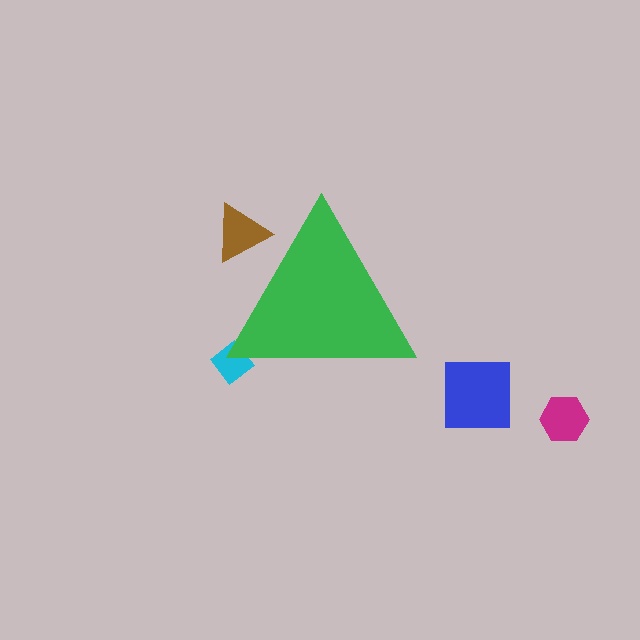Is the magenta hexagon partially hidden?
No, the magenta hexagon is fully visible.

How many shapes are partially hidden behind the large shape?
2 shapes are partially hidden.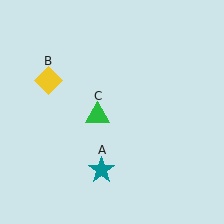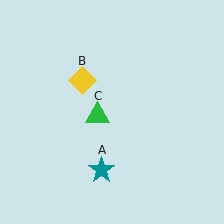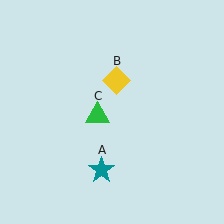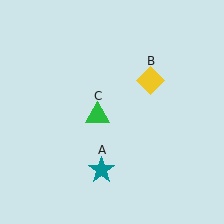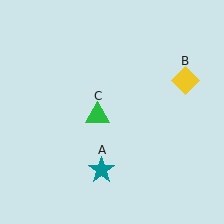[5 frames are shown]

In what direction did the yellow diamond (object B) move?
The yellow diamond (object B) moved right.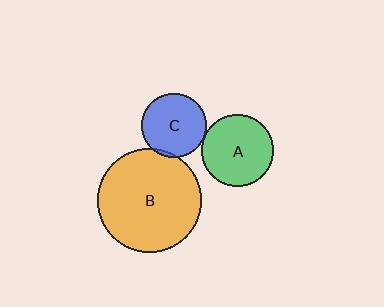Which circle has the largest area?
Circle B (orange).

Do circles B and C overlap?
Yes.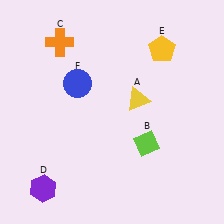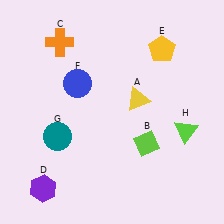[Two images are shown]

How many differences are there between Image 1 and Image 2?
There are 2 differences between the two images.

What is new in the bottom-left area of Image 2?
A teal circle (G) was added in the bottom-left area of Image 2.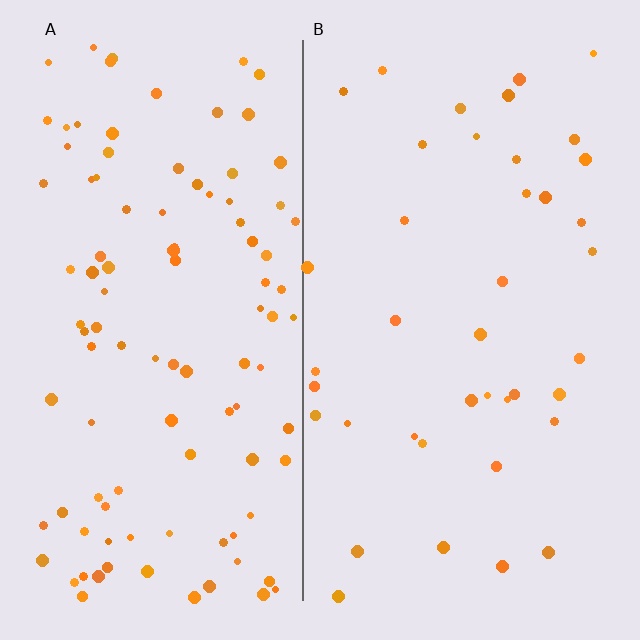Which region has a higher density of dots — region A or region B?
A (the left).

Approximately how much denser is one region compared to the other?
Approximately 2.6× — region A over region B.